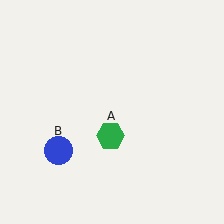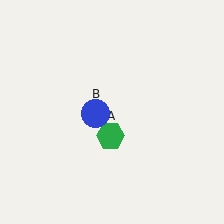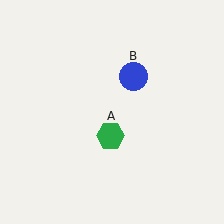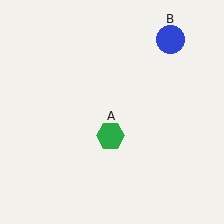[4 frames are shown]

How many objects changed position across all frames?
1 object changed position: blue circle (object B).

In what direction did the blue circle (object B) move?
The blue circle (object B) moved up and to the right.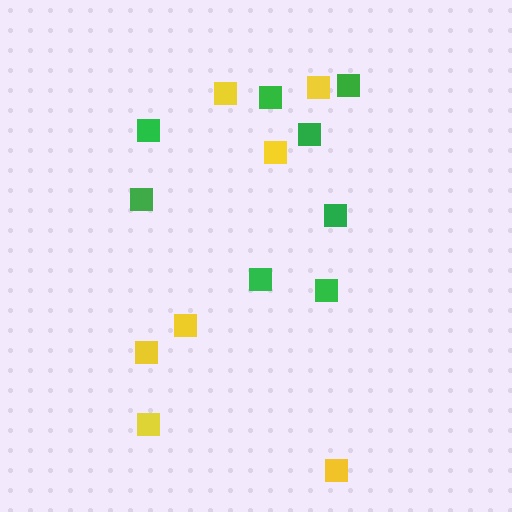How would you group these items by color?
There are 2 groups: one group of yellow squares (7) and one group of green squares (8).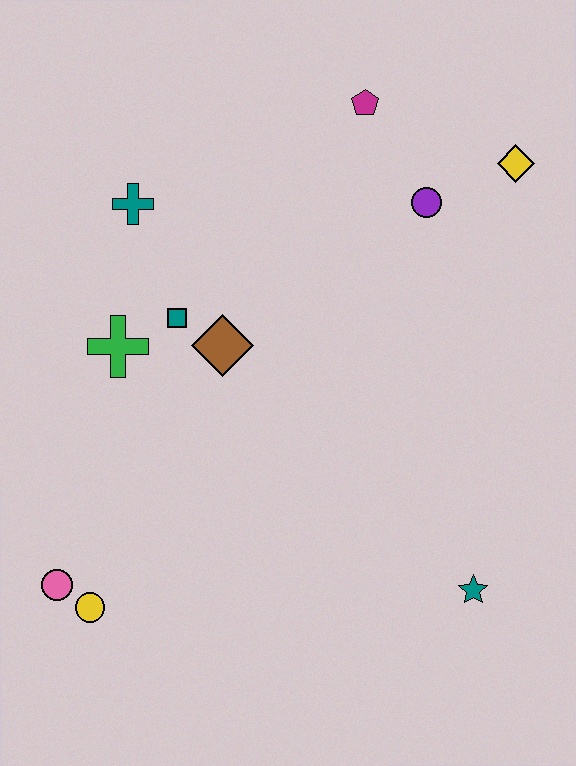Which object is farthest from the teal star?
The teal cross is farthest from the teal star.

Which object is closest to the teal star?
The brown diamond is closest to the teal star.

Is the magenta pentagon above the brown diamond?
Yes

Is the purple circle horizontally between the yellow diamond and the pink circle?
Yes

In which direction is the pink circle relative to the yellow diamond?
The pink circle is to the left of the yellow diamond.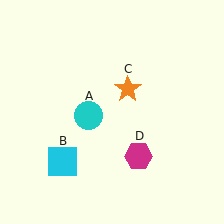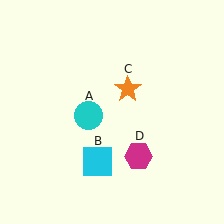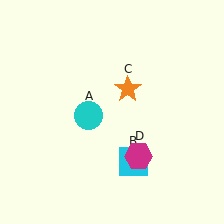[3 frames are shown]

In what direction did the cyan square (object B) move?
The cyan square (object B) moved right.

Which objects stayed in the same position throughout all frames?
Cyan circle (object A) and orange star (object C) and magenta hexagon (object D) remained stationary.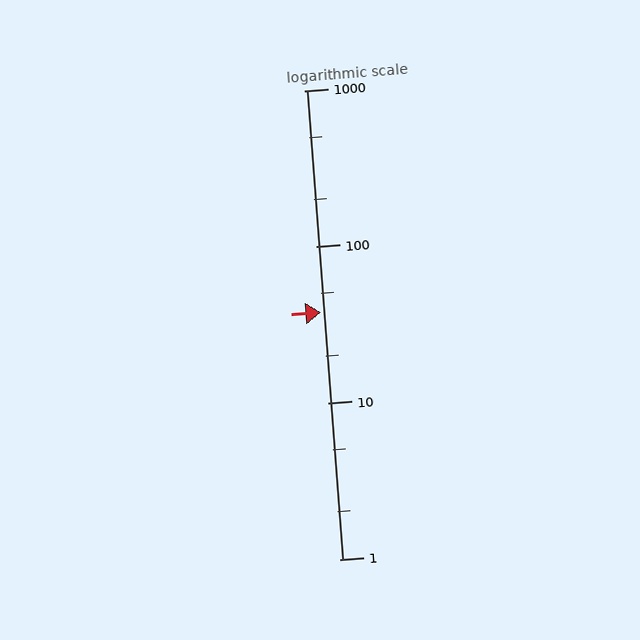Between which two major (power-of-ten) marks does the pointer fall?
The pointer is between 10 and 100.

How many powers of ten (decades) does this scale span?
The scale spans 3 decades, from 1 to 1000.